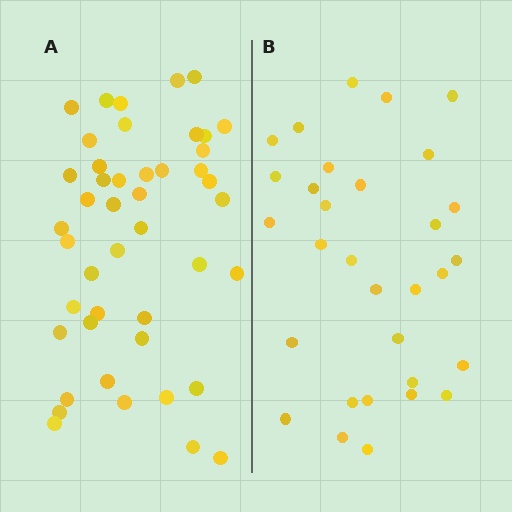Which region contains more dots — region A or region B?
Region A (the left region) has more dots.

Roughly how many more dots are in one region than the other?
Region A has approximately 15 more dots than region B.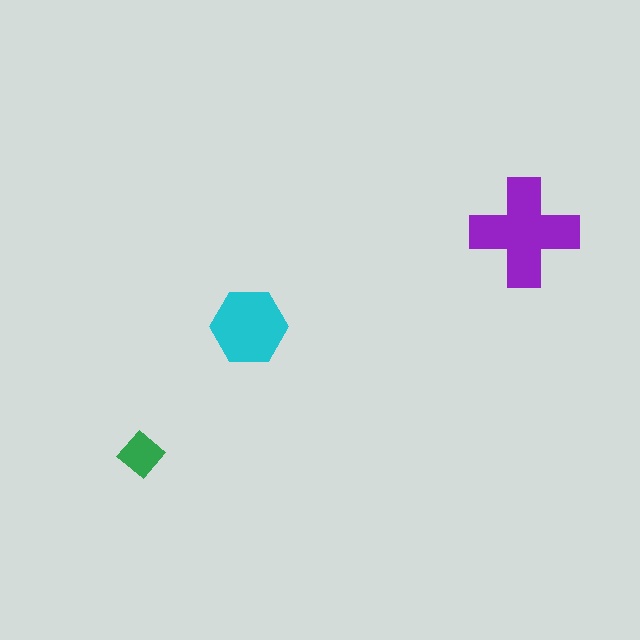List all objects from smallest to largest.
The green diamond, the cyan hexagon, the purple cross.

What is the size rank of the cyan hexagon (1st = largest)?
2nd.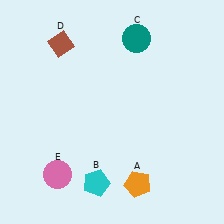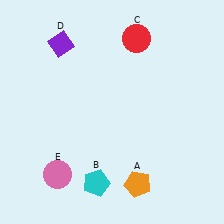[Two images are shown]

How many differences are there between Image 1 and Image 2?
There are 2 differences between the two images.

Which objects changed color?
C changed from teal to red. D changed from brown to purple.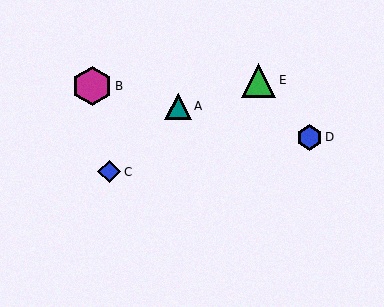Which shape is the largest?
The magenta hexagon (labeled B) is the largest.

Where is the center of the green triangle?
The center of the green triangle is at (258, 80).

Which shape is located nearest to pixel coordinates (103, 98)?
The magenta hexagon (labeled B) at (92, 86) is nearest to that location.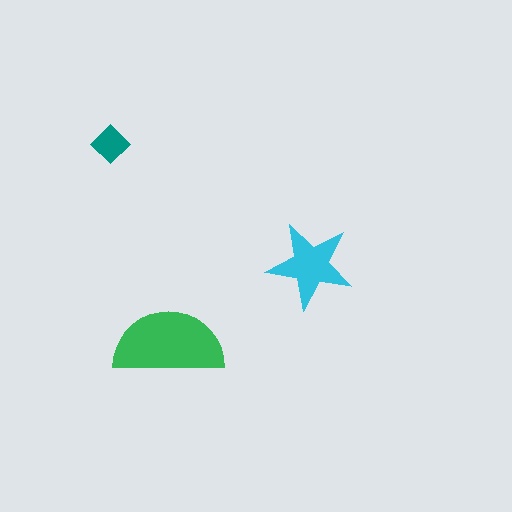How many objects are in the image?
There are 3 objects in the image.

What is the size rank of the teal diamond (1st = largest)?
3rd.